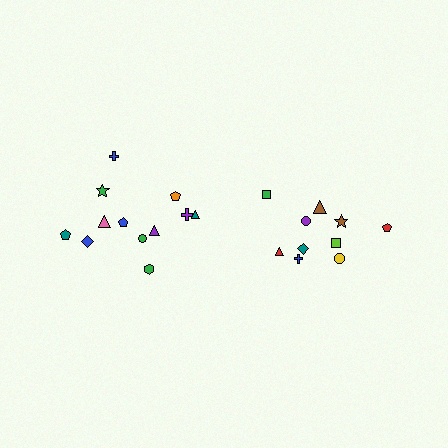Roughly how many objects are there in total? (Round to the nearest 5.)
Roughly 20 objects in total.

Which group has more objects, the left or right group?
The left group.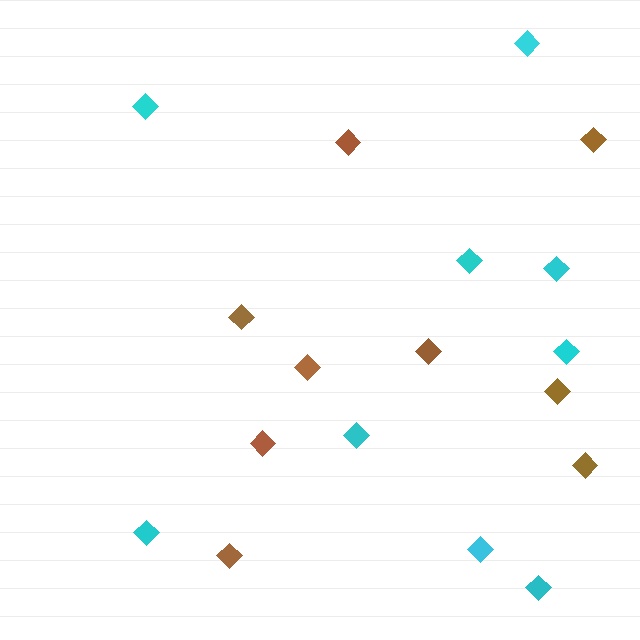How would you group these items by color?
There are 2 groups: one group of cyan diamonds (9) and one group of brown diamonds (9).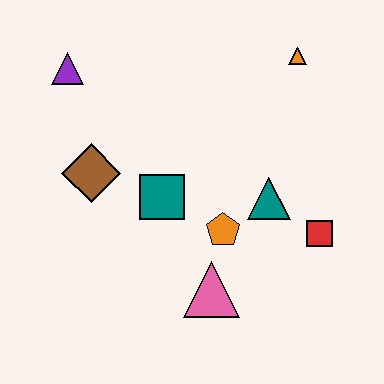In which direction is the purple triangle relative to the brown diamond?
The purple triangle is above the brown diamond.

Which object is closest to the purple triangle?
The brown diamond is closest to the purple triangle.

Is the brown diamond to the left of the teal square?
Yes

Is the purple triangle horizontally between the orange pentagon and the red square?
No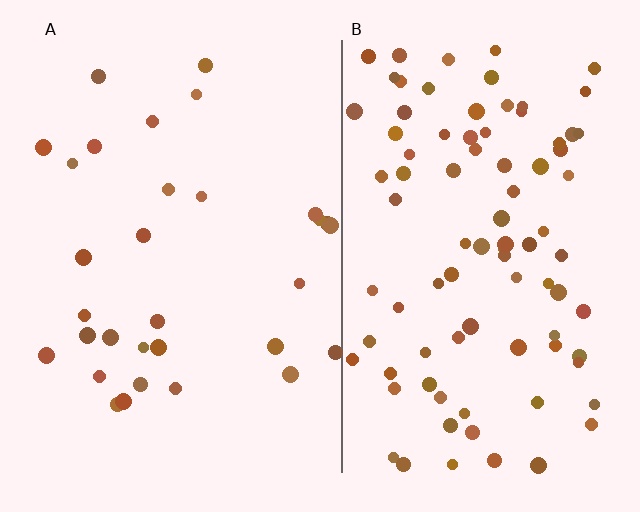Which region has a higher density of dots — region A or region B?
B (the right).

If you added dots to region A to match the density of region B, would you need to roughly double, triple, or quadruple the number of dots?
Approximately triple.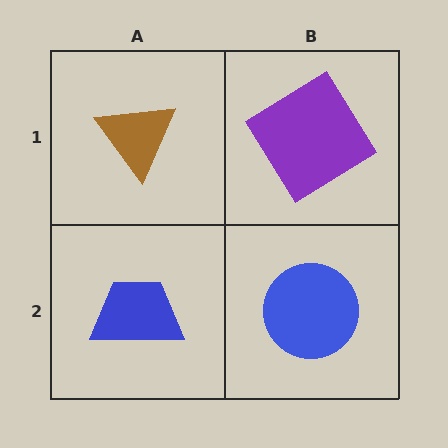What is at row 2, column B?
A blue circle.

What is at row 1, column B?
A purple diamond.